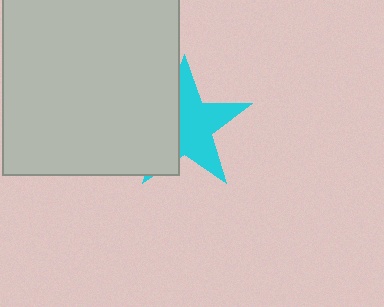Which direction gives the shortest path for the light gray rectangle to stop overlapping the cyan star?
Moving left gives the shortest separation.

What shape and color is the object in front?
The object in front is a light gray rectangle.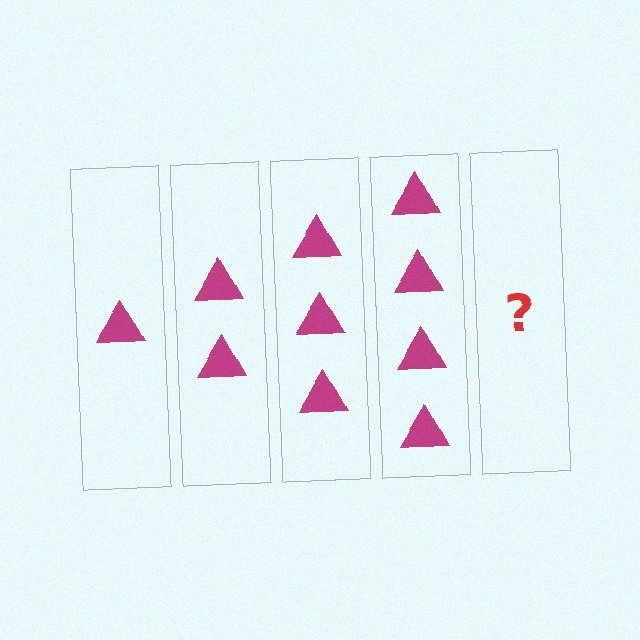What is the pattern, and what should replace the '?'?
The pattern is that each step adds one more triangle. The '?' should be 5 triangles.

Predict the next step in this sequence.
The next step is 5 triangles.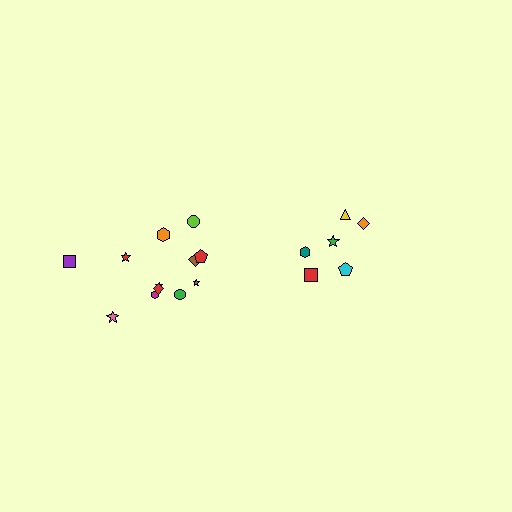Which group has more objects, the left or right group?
The left group.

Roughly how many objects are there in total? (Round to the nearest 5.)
Roughly 20 objects in total.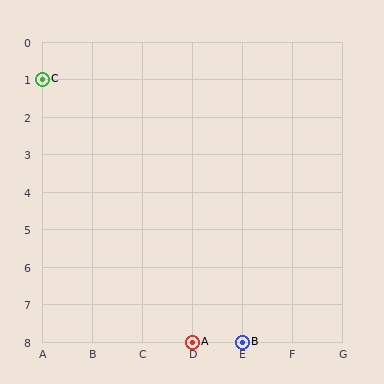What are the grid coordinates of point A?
Point A is at grid coordinates (D, 8).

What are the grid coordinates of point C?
Point C is at grid coordinates (A, 1).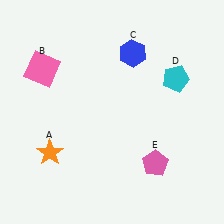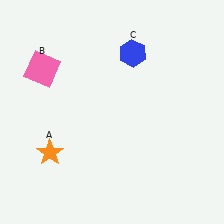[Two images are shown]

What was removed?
The cyan pentagon (D), the pink pentagon (E) were removed in Image 2.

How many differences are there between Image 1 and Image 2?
There are 2 differences between the two images.